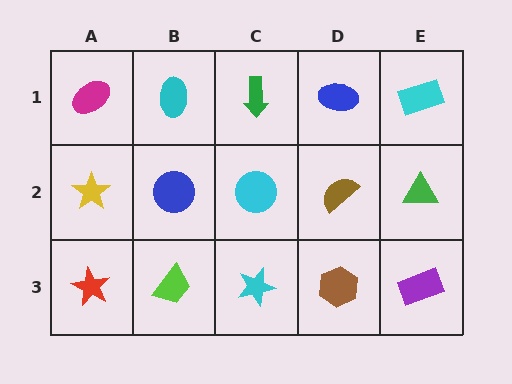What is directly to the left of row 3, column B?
A red star.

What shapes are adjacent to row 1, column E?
A green triangle (row 2, column E), a blue ellipse (row 1, column D).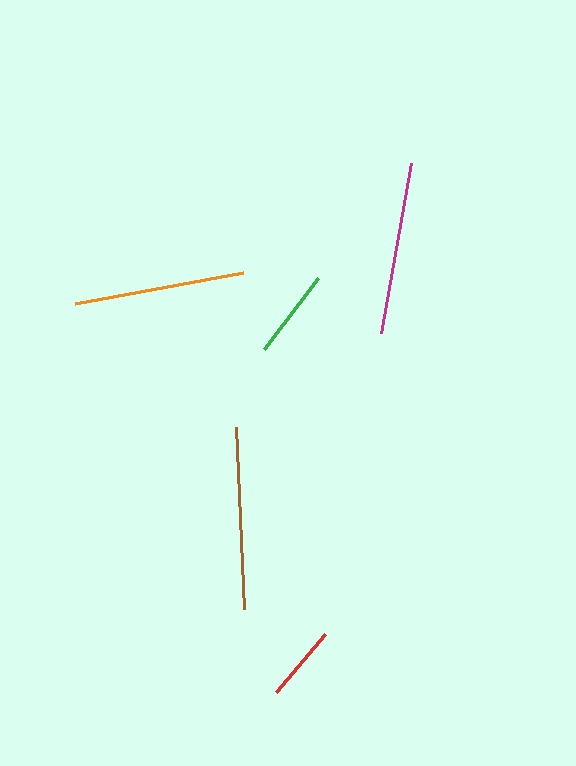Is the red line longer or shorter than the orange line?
The orange line is longer than the red line.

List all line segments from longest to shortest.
From longest to shortest: brown, magenta, orange, green, red.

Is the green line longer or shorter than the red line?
The green line is longer than the red line.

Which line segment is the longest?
The brown line is the longest at approximately 182 pixels.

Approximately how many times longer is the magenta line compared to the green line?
The magenta line is approximately 1.9 times the length of the green line.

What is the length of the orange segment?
The orange segment is approximately 171 pixels long.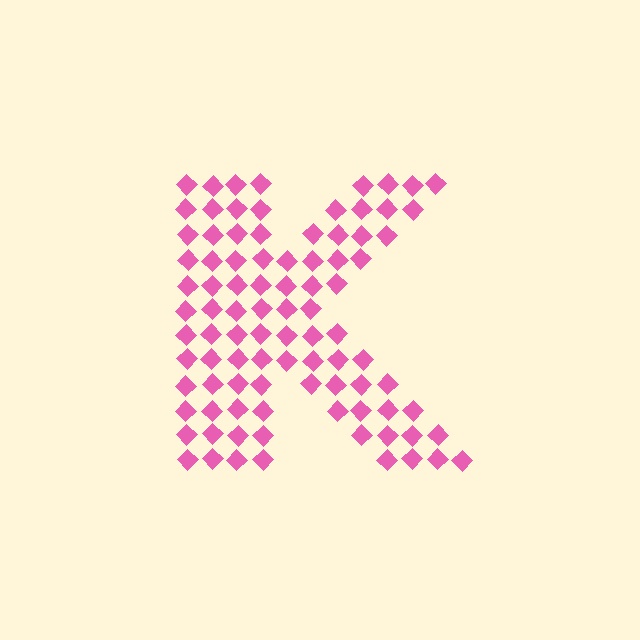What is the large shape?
The large shape is the letter K.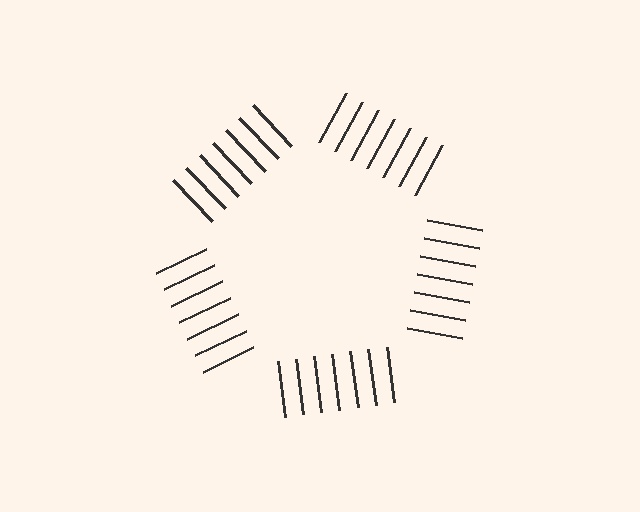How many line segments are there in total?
35 — 7 along each of the 5 edges.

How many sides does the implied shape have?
5 sides — the line-ends trace a pentagon.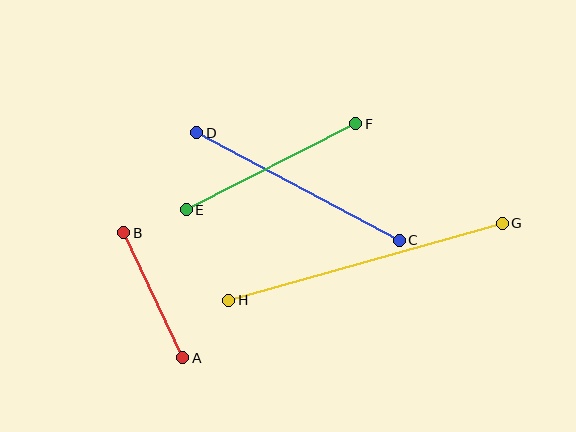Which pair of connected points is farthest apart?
Points G and H are farthest apart.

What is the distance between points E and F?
The distance is approximately 190 pixels.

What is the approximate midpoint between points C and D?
The midpoint is at approximately (298, 187) pixels.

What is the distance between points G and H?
The distance is approximately 284 pixels.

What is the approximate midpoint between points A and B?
The midpoint is at approximately (153, 295) pixels.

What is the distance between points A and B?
The distance is approximately 138 pixels.